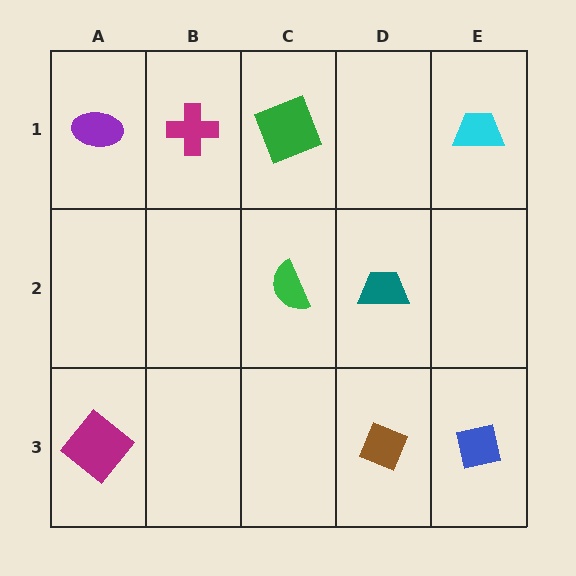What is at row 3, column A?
A magenta diamond.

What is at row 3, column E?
A blue square.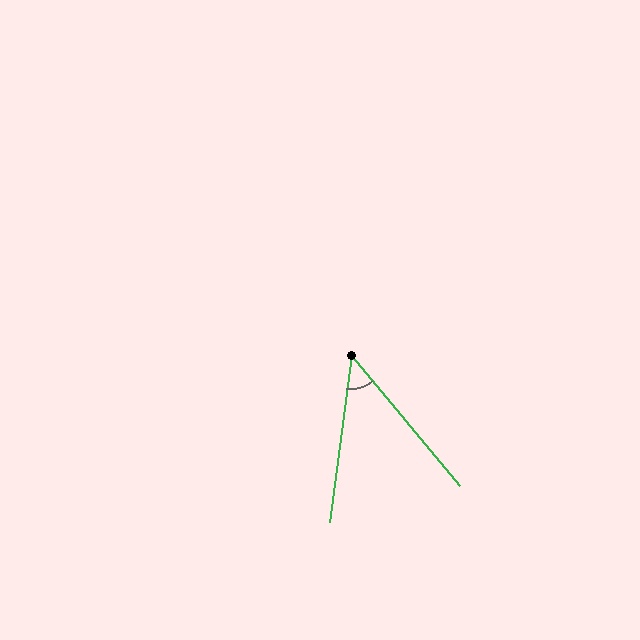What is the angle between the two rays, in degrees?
Approximately 48 degrees.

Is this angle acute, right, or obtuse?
It is acute.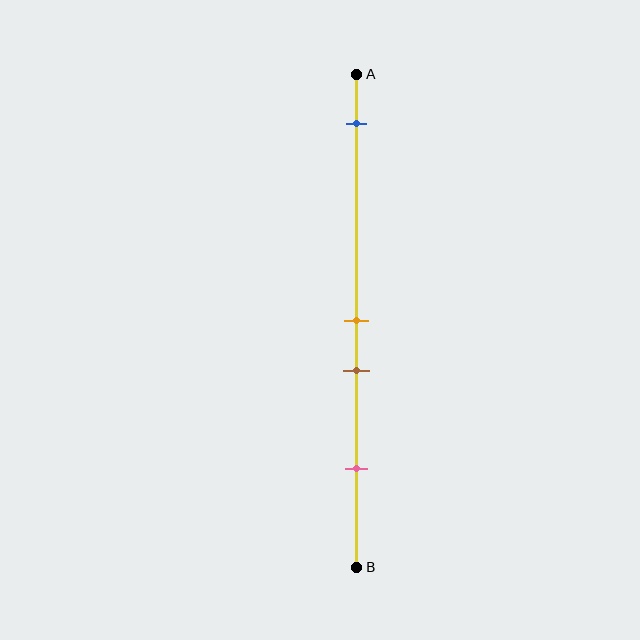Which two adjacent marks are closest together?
The orange and brown marks are the closest adjacent pair.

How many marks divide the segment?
There are 4 marks dividing the segment.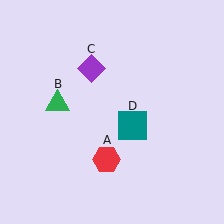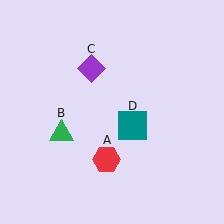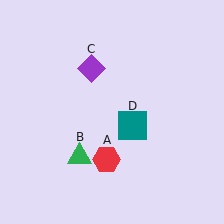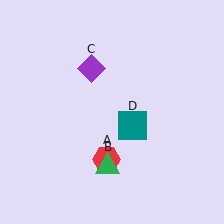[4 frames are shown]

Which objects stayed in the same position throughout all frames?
Red hexagon (object A) and purple diamond (object C) and teal square (object D) remained stationary.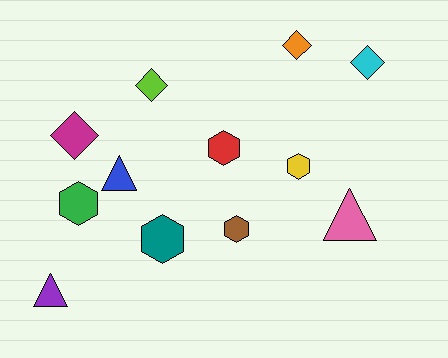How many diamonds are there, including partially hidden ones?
There are 4 diamonds.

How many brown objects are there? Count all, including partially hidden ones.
There is 1 brown object.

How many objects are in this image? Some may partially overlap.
There are 12 objects.